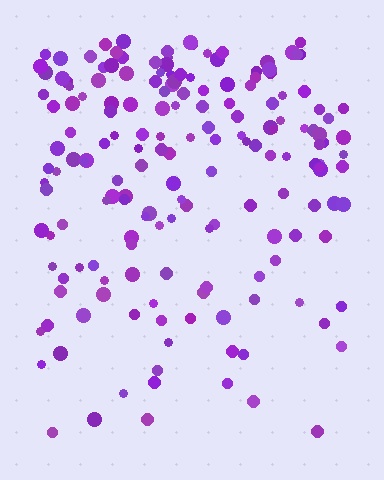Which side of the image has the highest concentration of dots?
The top.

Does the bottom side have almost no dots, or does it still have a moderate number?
Still a moderate number, just noticeably fewer than the top.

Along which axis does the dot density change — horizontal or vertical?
Vertical.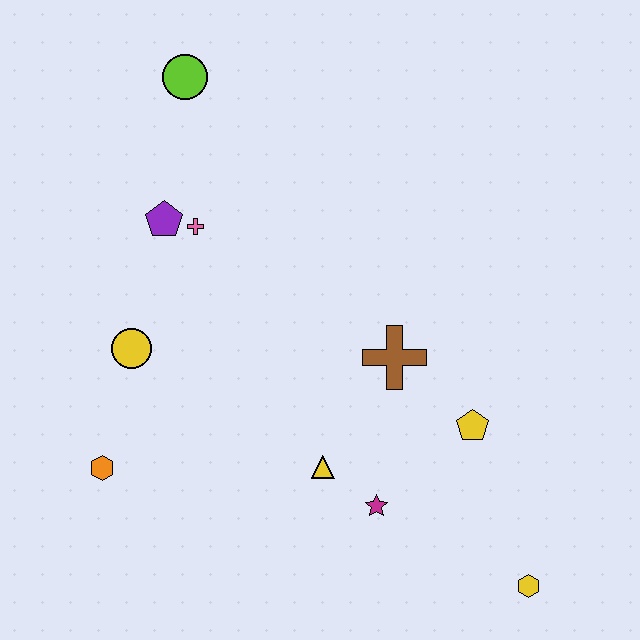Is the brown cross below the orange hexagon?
No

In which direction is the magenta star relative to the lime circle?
The magenta star is below the lime circle.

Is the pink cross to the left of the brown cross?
Yes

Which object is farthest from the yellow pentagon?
The lime circle is farthest from the yellow pentagon.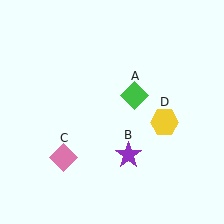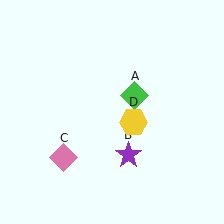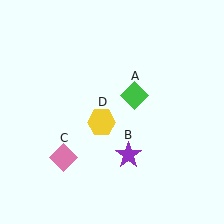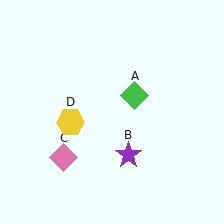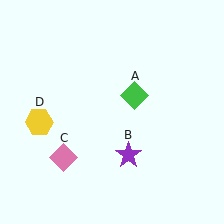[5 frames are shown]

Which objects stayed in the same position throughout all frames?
Green diamond (object A) and purple star (object B) and pink diamond (object C) remained stationary.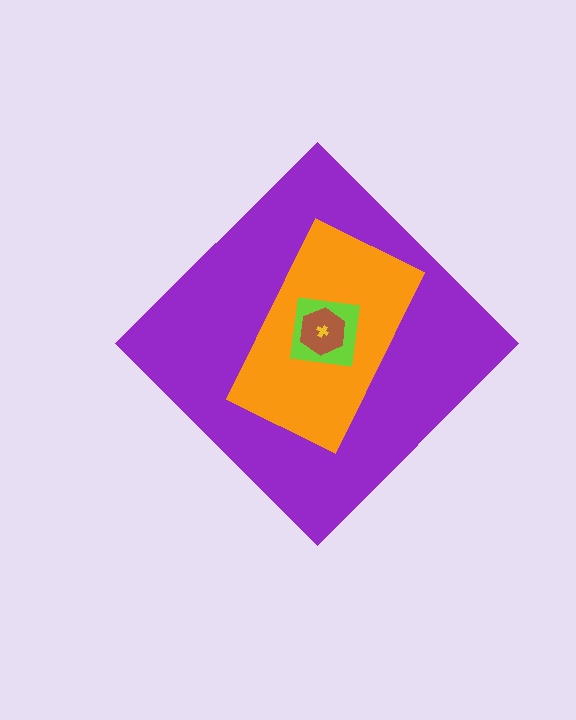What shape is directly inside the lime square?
The brown hexagon.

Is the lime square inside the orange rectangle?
Yes.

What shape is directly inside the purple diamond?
The orange rectangle.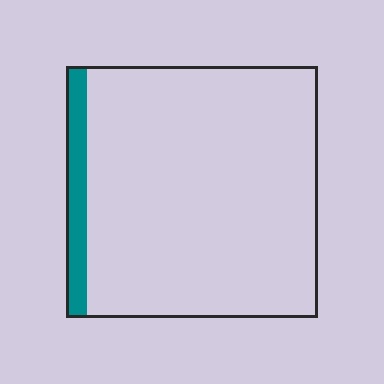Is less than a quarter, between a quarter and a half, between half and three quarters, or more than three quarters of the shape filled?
Less than a quarter.